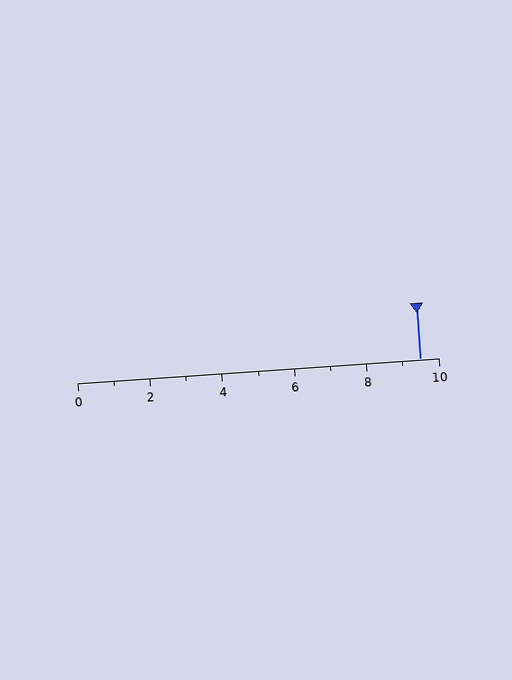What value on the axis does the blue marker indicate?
The marker indicates approximately 9.5.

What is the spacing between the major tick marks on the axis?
The major ticks are spaced 2 apart.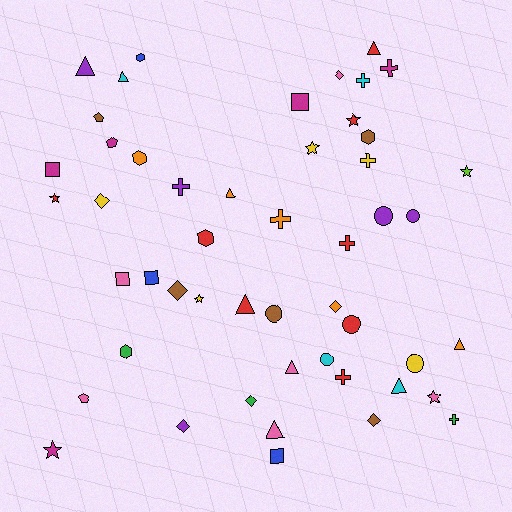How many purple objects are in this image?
There are 5 purple objects.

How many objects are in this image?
There are 50 objects.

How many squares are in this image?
There are 5 squares.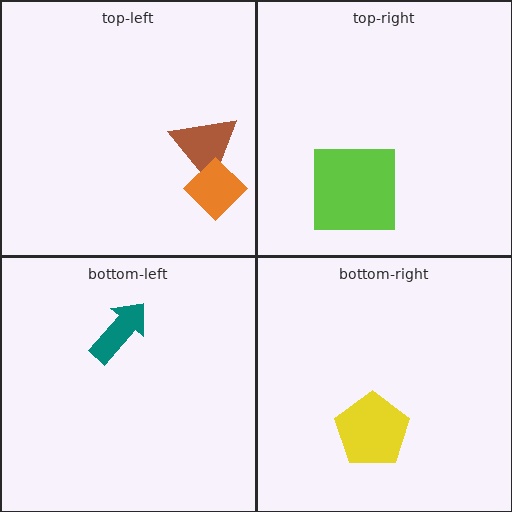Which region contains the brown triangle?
The top-left region.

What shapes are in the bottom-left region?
The teal arrow.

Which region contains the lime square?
The top-right region.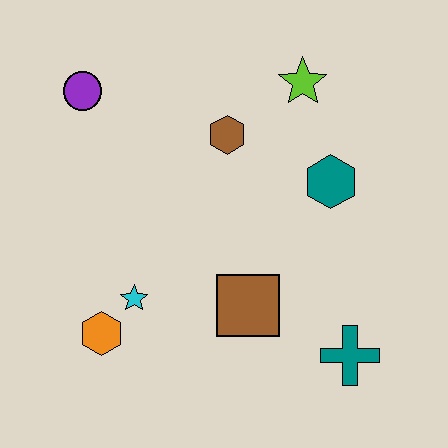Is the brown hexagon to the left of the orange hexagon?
No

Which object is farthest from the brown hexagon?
The teal cross is farthest from the brown hexagon.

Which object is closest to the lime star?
The brown hexagon is closest to the lime star.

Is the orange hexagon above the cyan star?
No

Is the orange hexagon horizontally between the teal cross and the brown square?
No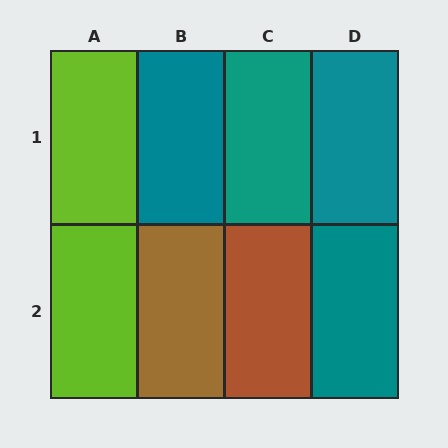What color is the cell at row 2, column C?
Brown.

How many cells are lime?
2 cells are lime.